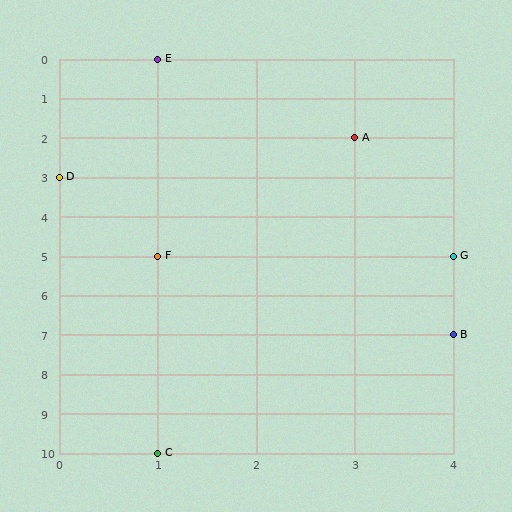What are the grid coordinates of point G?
Point G is at grid coordinates (4, 5).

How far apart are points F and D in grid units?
Points F and D are 1 column and 2 rows apart (about 2.2 grid units diagonally).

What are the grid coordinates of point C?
Point C is at grid coordinates (1, 10).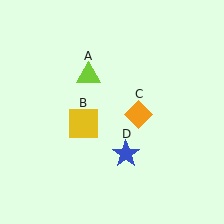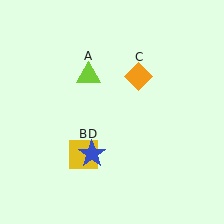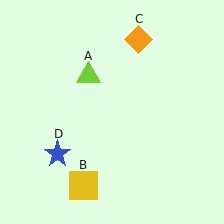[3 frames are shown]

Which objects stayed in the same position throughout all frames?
Lime triangle (object A) remained stationary.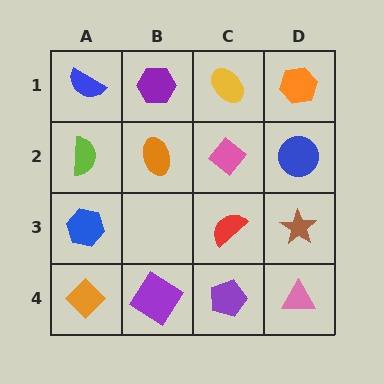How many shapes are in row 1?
4 shapes.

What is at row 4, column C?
A purple pentagon.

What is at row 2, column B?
An orange ellipse.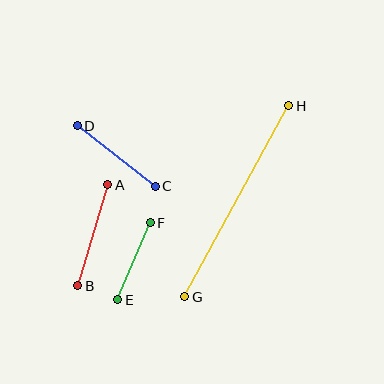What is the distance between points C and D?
The distance is approximately 98 pixels.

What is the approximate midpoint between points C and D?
The midpoint is at approximately (116, 156) pixels.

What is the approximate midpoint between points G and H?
The midpoint is at approximately (237, 201) pixels.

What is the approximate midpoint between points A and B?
The midpoint is at approximately (93, 235) pixels.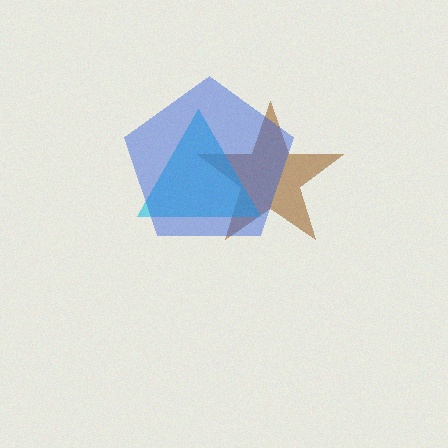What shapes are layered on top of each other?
The layered shapes are: a brown star, a cyan triangle, a blue pentagon.